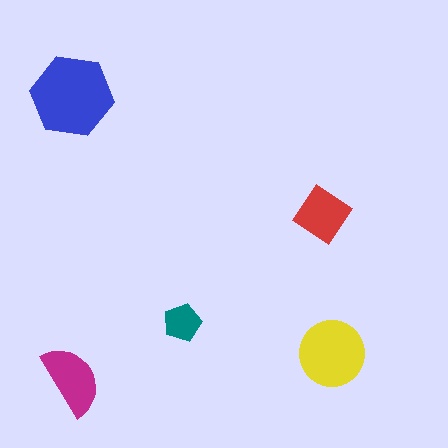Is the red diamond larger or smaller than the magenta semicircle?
Smaller.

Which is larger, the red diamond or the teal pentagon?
The red diamond.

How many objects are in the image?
There are 5 objects in the image.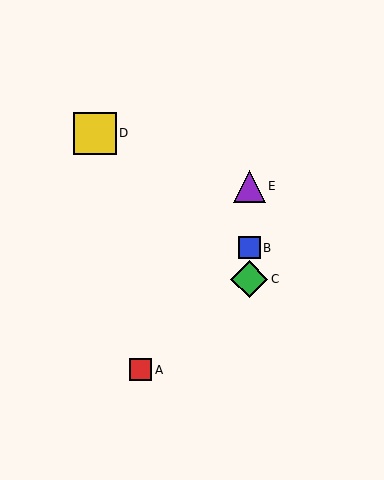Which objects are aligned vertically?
Objects B, C, E are aligned vertically.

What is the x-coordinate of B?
Object B is at x≈249.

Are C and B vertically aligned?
Yes, both are at x≈249.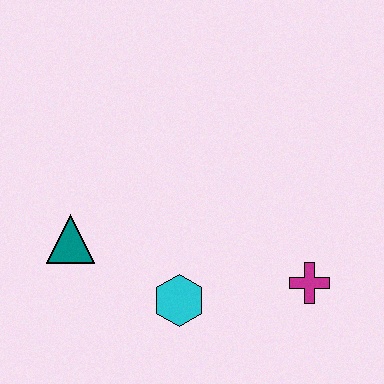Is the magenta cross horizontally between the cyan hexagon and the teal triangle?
No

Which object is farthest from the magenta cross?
The teal triangle is farthest from the magenta cross.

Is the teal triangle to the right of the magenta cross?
No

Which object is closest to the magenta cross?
The cyan hexagon is closest to the magenta cross.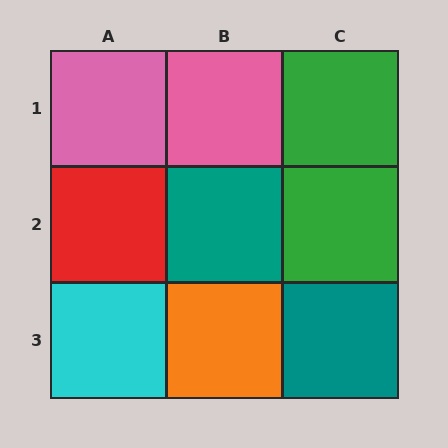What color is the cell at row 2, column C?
Green.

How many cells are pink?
2 cells are pink.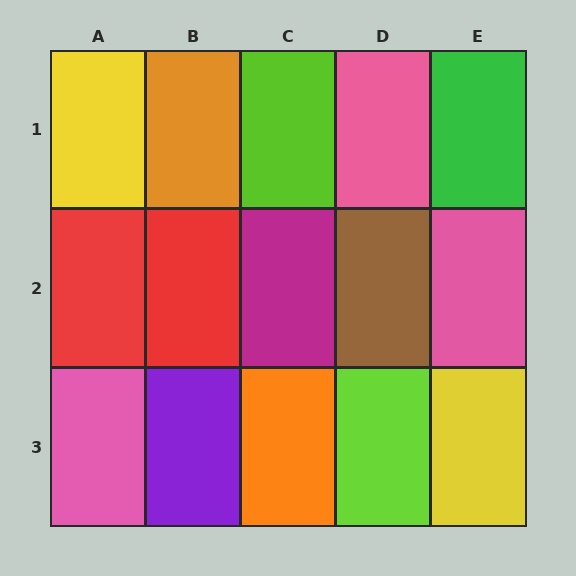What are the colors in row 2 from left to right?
Red, red, magenta, brown, pink.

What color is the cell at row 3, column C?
Orange.